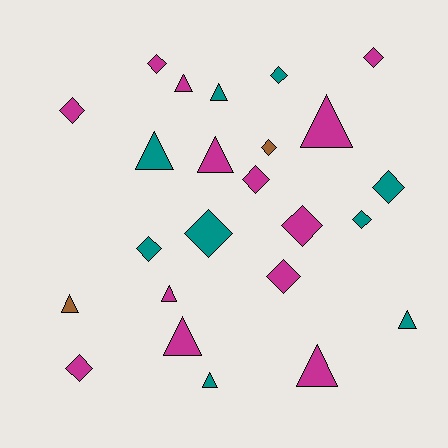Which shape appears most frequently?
Diamond, with 13 objects.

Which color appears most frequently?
Magenta, with 13 objects.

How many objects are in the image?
There are 24 objects.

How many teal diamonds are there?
There are 5 teal diamonds.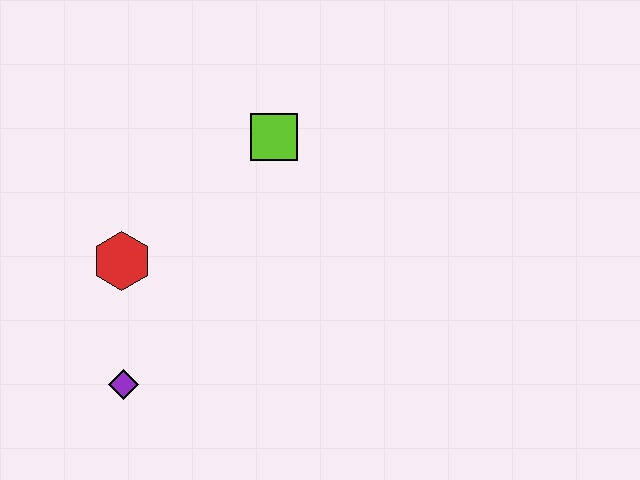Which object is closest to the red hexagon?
The purple diamond is closest to the red hexagon.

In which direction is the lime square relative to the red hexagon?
The lime square is to the right of the red hexagon.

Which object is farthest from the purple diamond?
The lime square is farthest from the purple diamond.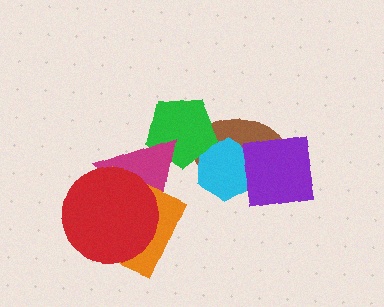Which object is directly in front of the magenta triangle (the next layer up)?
The orange square is directly in front of the magenta triangle.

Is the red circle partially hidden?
No, no other shape covers it.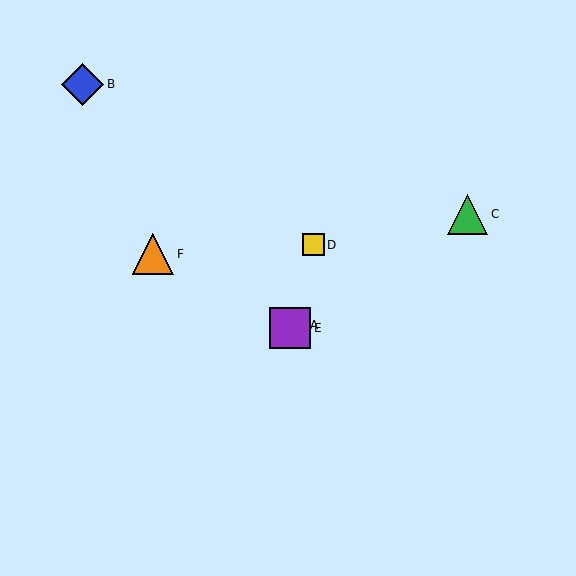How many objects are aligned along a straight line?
3 objects (A, C, E) are aligned along a straight line.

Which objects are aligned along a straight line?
Objects A, C, E are aligned along a straight line.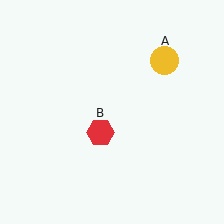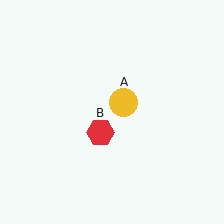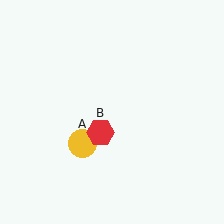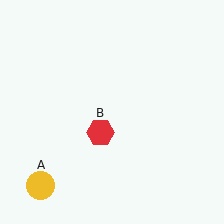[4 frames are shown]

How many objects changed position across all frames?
1 object changed position: yellow circle (object A).